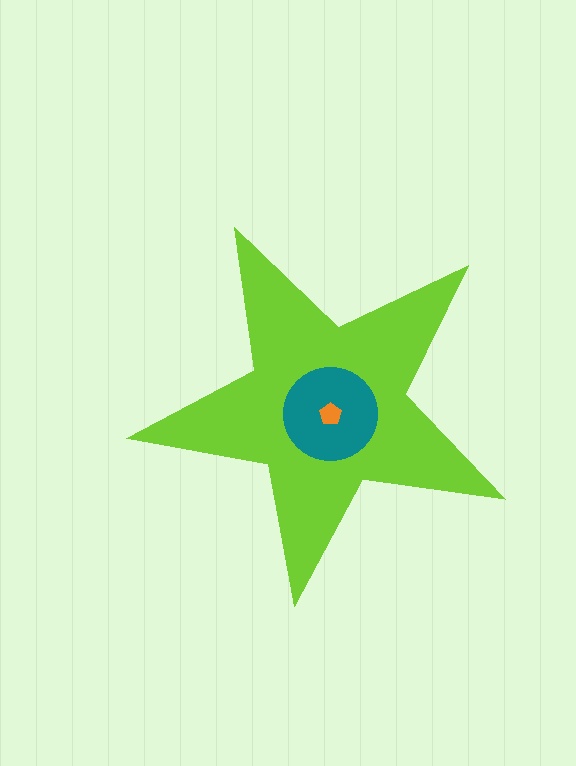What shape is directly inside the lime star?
The teal circle.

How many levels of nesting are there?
3.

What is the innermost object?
The orange pentagon.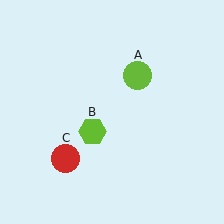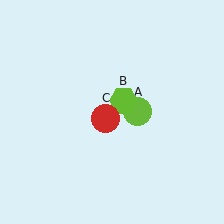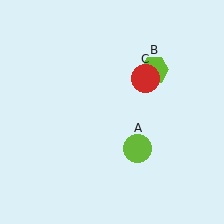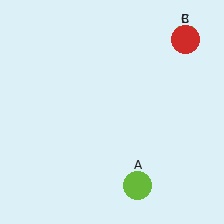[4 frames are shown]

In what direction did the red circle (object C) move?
The red circle (object C) moved up and to the right.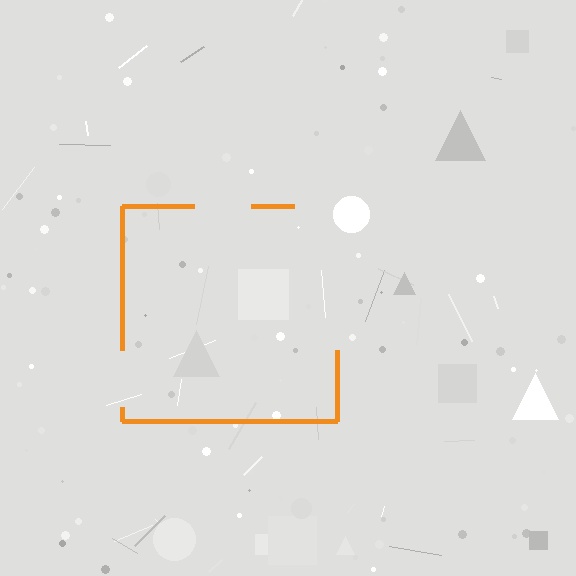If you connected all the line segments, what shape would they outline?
They would outline a square.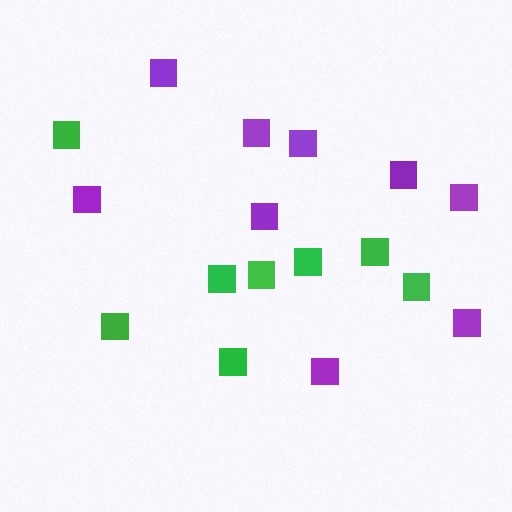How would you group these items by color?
There are 2 groups: one group of purple squares (9) and one group of green squares (8).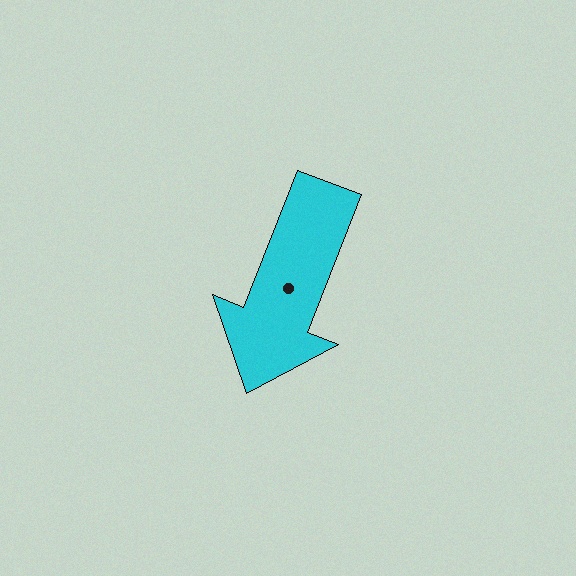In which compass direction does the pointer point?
South.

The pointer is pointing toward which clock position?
Roughly 7 o'clock.